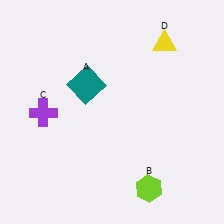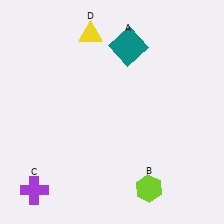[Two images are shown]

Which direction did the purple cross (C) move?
The purple cross (C) moved down.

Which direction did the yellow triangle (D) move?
The yellow triangle (D) moved left.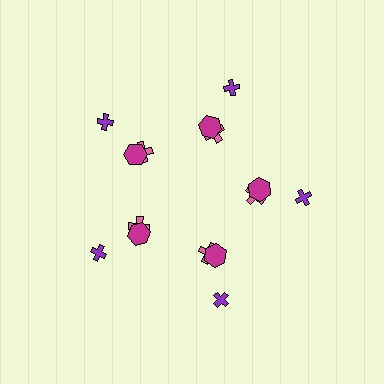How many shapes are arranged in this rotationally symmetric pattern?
There are 15 shapes, arranged in 5 groups of 3.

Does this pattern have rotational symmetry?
Yes, this pattern has 5-fold rotational symmetry. It looks the same after rotating 72 degrees around the center.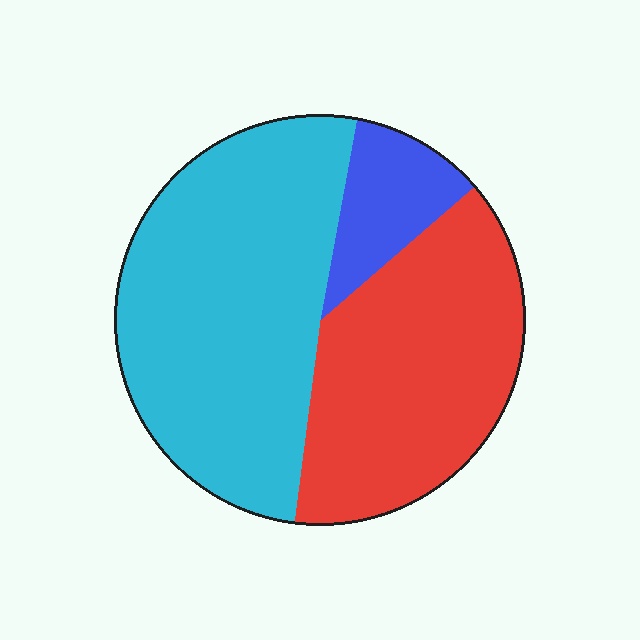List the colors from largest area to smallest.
From largest to smallest: cyan, red, blue.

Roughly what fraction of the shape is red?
Red takes up between a quarter and a half of the shape.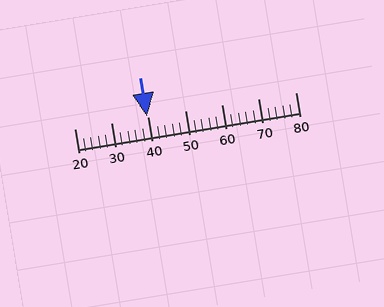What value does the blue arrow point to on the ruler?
The blue arrow points to approximately 40.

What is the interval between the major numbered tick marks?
The major tick marks are spaced 10 units apart.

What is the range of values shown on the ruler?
The ruler shows values from 20 to 80.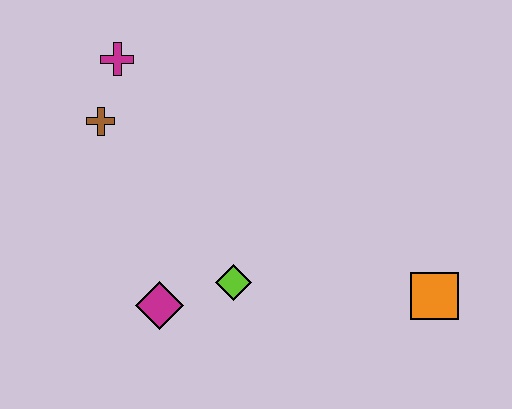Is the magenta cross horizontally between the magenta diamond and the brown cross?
Yes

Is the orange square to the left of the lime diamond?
No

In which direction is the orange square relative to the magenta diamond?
The orange square is to the right of the magenta diamond.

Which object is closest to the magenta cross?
The brown cross is closest to the magenta cross.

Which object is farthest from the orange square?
The magenta cross is farthest from the orange square.